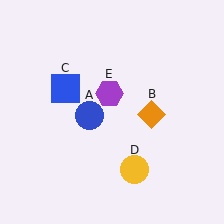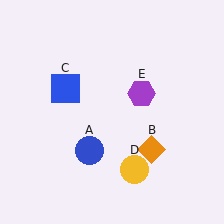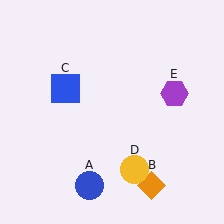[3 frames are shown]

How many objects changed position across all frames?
3 objects changed position: blue circle (object A), orange diamond (object B), purple hexagon (object E).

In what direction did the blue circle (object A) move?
The blue circle (object A) moved down.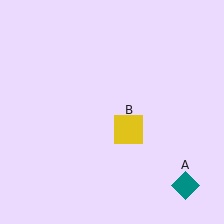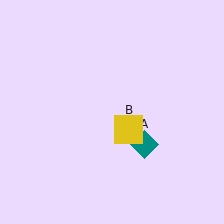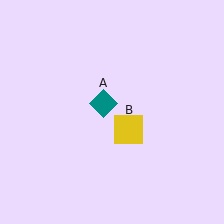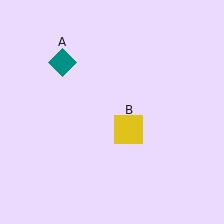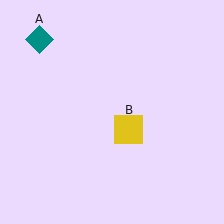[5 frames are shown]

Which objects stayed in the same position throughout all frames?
Yellow square (object B) remained stationary.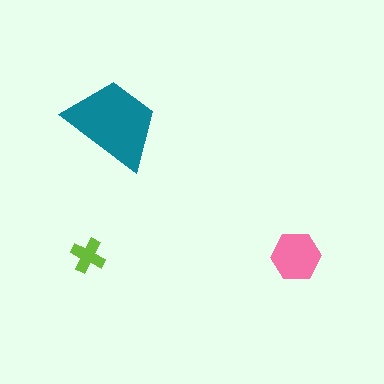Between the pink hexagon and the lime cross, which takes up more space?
The pink hexagon.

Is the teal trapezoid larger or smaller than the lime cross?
Larger.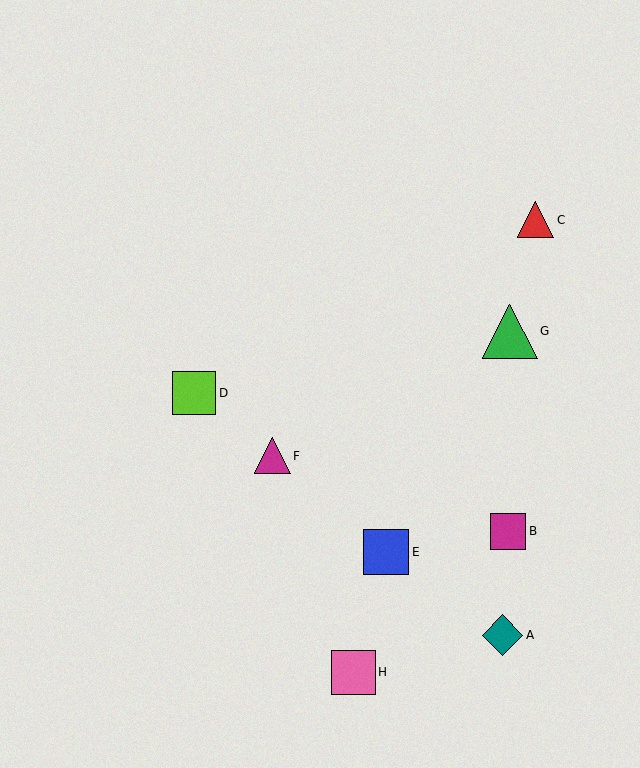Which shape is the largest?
The green triangle (labeled G) is the largest.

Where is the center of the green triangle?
The center of the green triangle is at (510, 331).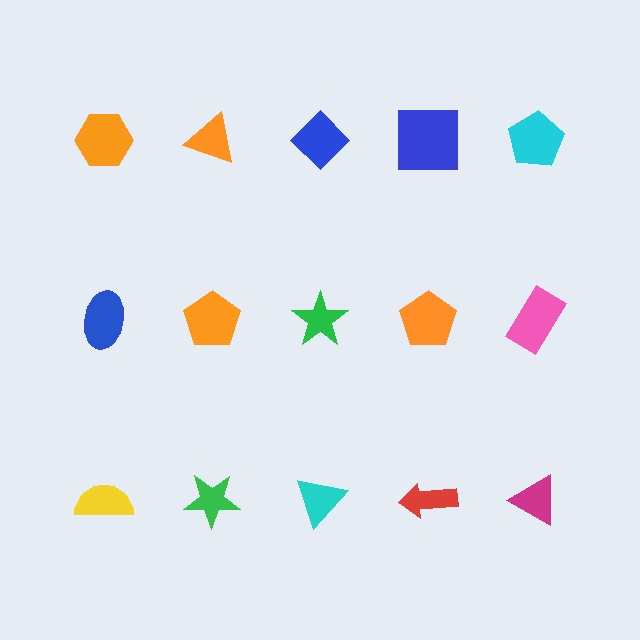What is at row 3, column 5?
A magenta triangle.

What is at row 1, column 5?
A cyan pentagon.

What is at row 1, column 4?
A blue square.